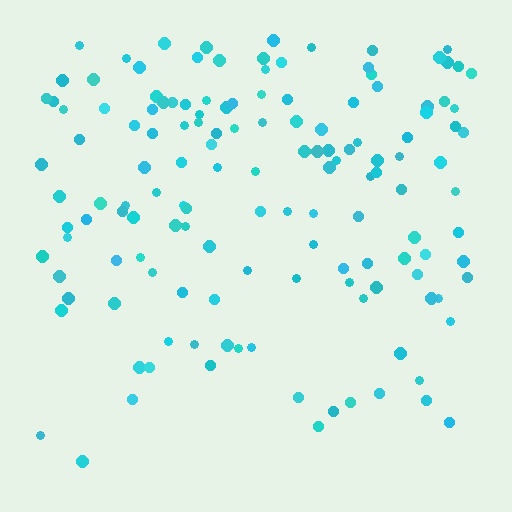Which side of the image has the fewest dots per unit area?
The bottom.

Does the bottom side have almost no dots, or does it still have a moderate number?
Still a moderate number, just noticeably fewer than the top.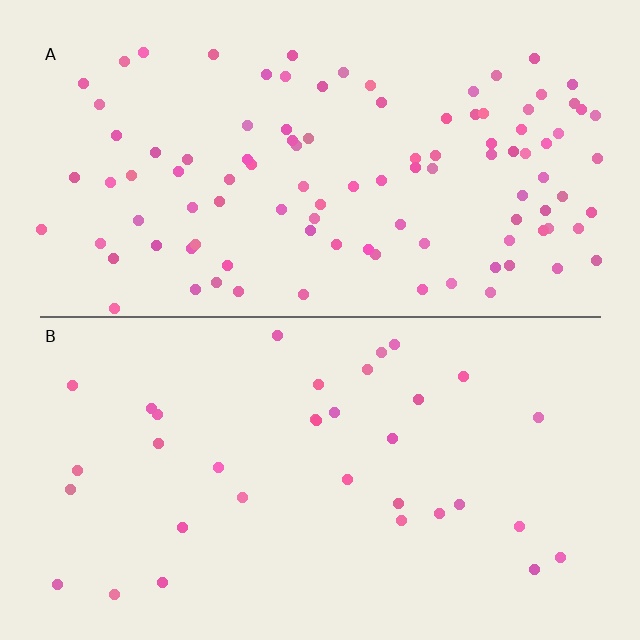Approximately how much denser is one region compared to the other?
Approximately 3.0× — region A over region B.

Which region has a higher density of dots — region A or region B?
A (the top).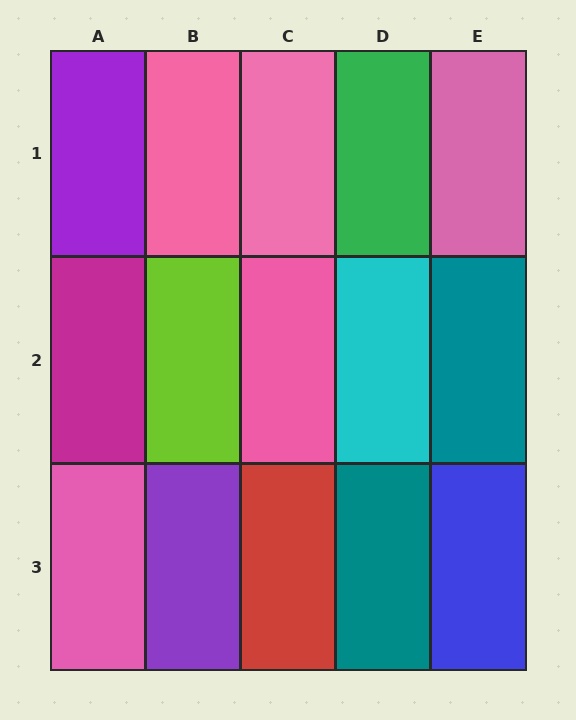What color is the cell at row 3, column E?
Blue.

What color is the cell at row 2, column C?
Pink.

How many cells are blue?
1 cell is blue.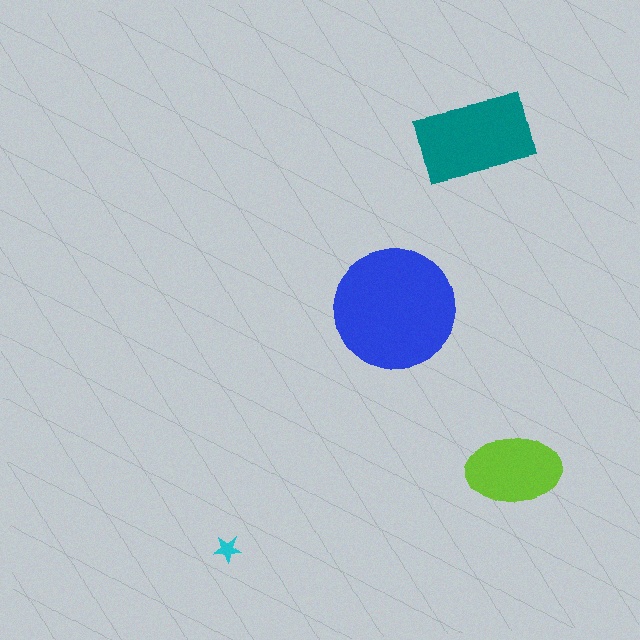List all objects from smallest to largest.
The cyan star, the lime ellipse, the teal rectangle, the blue circle.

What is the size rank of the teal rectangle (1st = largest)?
2nd.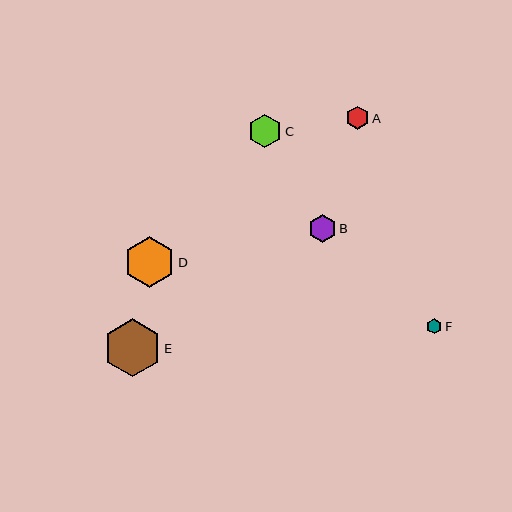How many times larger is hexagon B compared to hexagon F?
Hexagon B is approximately 1.8 times the size of hexagon F.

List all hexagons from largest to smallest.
From largest to smallest: E, D, C, B, A, F.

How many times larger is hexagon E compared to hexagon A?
Hexagon E is approximately 2.5 times the size of hexagon A.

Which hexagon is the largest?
Hexagon E is the largest with a size of approximately 58 pixels.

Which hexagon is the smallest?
Hexagon F is the smallest with a size of approximately 16 pixels.